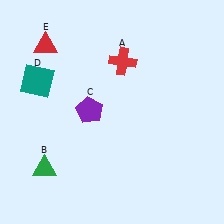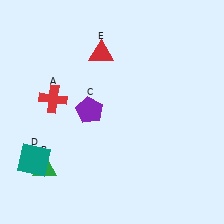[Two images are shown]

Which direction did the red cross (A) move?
The red cross (A) moved left.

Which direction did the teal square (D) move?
The teal square (D) moved down.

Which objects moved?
The objects that moved are: the red cross (A), the teal square (D), the red triangle (E).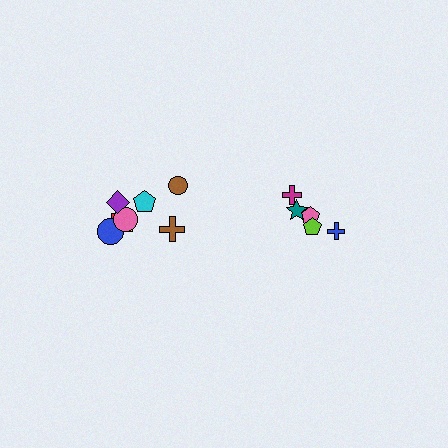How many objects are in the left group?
There are 8 objects.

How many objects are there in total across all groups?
There are 13 objects.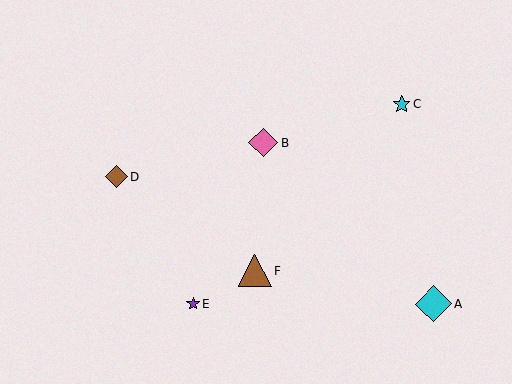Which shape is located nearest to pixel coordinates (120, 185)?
The brown diamond (labeled D) at (116, 177) is nearest to that location.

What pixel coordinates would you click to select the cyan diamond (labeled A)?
Click at (434, 304) to select the cyan diamond A.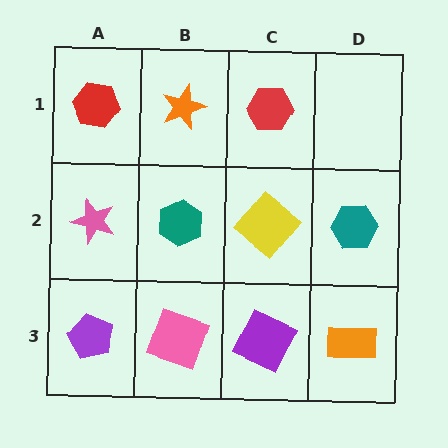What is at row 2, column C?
A yellow diamond.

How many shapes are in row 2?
4 shapes.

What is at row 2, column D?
A teal hexagon.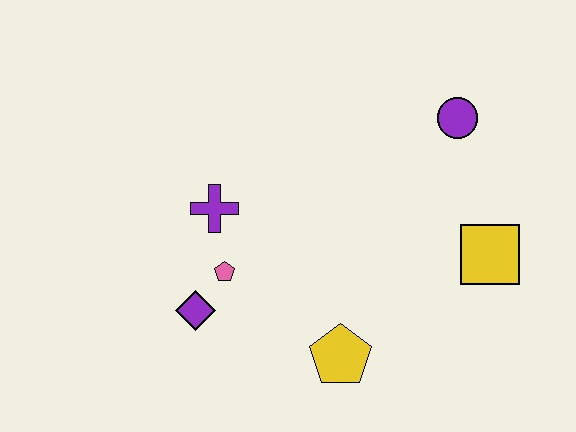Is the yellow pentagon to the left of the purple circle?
Yes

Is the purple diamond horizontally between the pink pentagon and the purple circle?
No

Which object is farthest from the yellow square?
The purple diamond is farthest from the yellow square.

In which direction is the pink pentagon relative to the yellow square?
The pink pentagon is to the left of the yellow square.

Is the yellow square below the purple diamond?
No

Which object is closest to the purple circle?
The yellow square is closest to the purple circle.